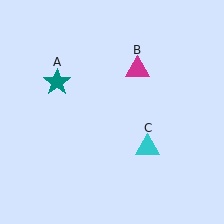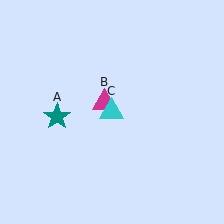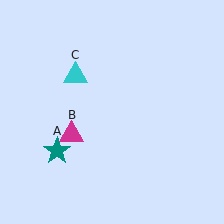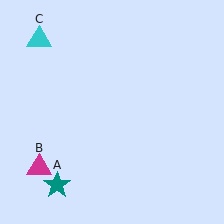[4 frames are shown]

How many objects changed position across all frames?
3 objects changed position: teal star (object A), magenta triangle (object B), cyan triangle (object C).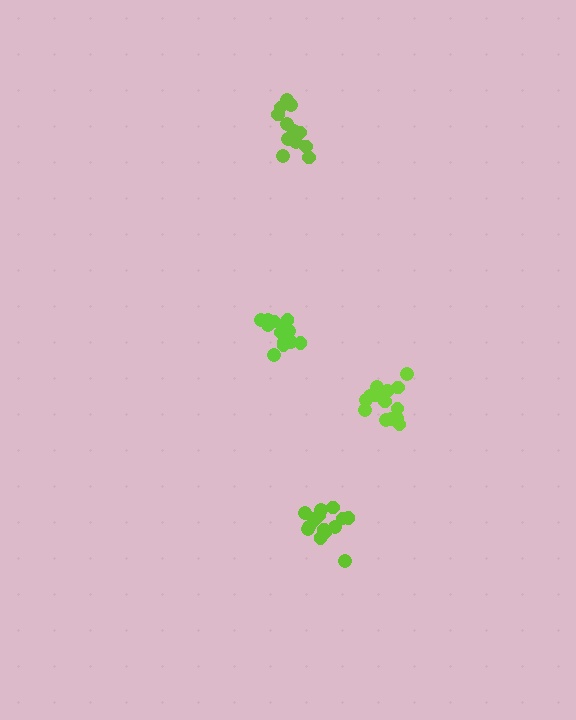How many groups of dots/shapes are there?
There are 4 groups.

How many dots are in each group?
Group 1: 14 dots, Group 2: 15 dots, Group 3: 15 dots, Group 4: 12 dots (56 total).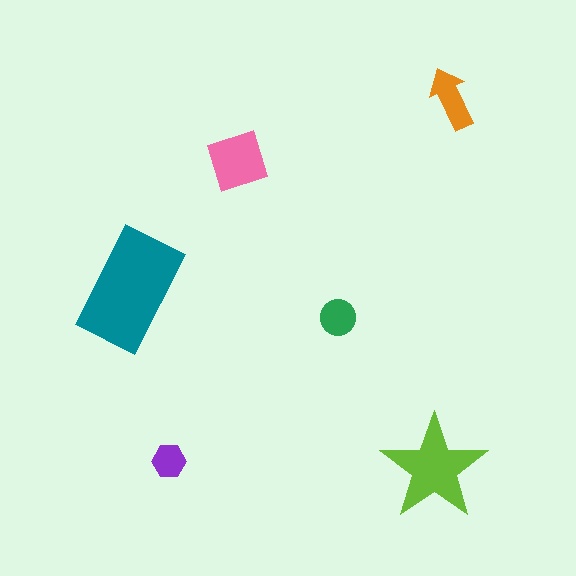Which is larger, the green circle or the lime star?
The lime star.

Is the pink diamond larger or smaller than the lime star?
Smaller.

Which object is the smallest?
The purple hexagon.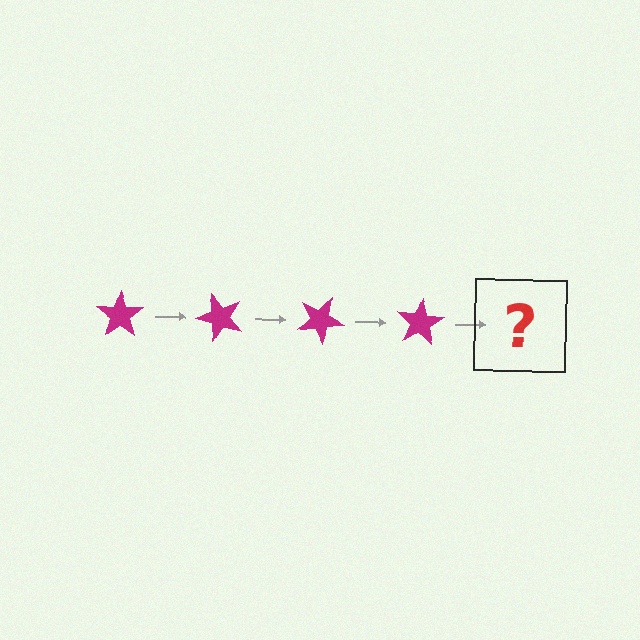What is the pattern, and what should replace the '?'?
The pattern is that the star rotates 50 degrees each step. The '?' should be a magenta star rotated 200 degrees.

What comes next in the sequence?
The next element should be a magenta star rotated 200 degrees.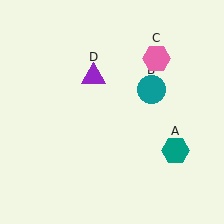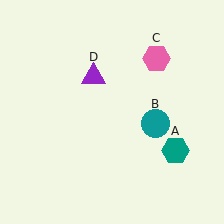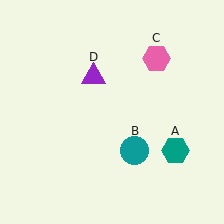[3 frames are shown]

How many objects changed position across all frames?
1 object changed position: teal circle (object B).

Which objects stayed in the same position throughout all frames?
Teal hexagon (object A) and pink hexagon (object C) and purple triangle (object D) remained stationary.